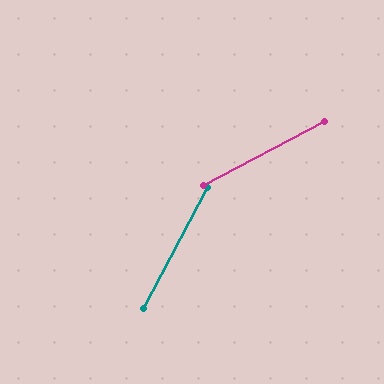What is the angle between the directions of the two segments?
Approximately 34 degrees.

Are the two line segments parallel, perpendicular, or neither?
Neither parallel nor perpendicular — they differ by about 34°.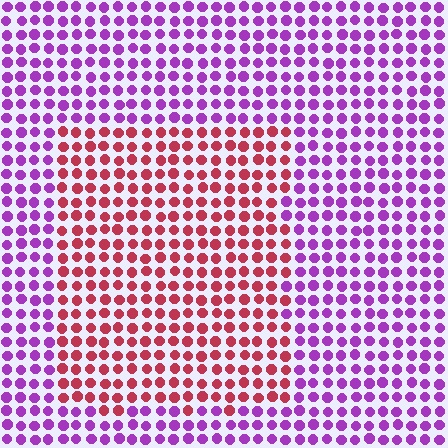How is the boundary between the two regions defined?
The boundary is defined purely by a slight shift in hue (about 59 degrees). Spacing, size, and orientation are identical on both sides.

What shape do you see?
I see a rectangle.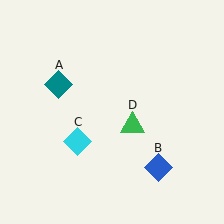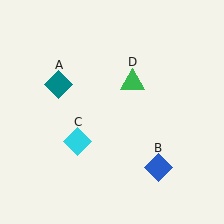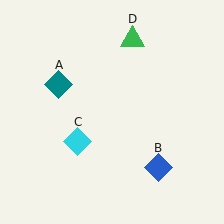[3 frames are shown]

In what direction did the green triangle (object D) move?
The green triangle (object D) moved up.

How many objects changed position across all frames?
1 object changed position: green triangle (object D).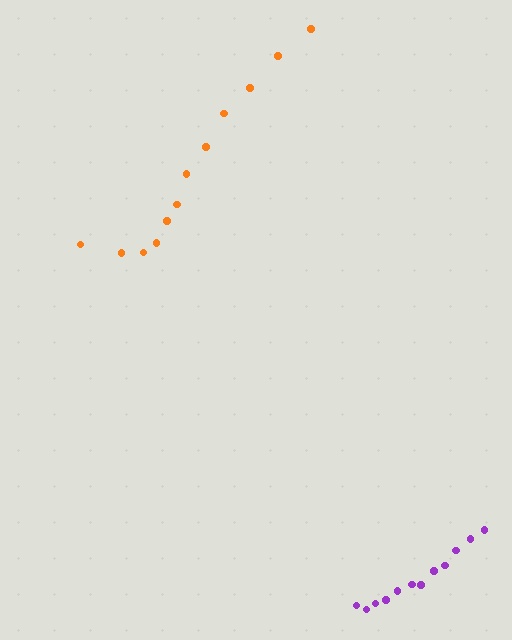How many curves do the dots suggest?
There are 2 distinct paths.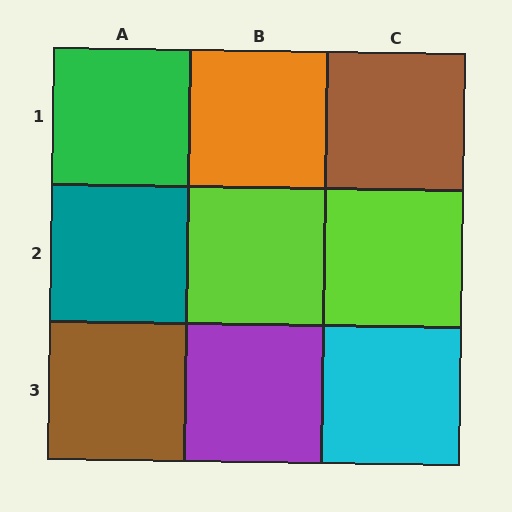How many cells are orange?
1 cell is orange.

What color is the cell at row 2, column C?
Lime.